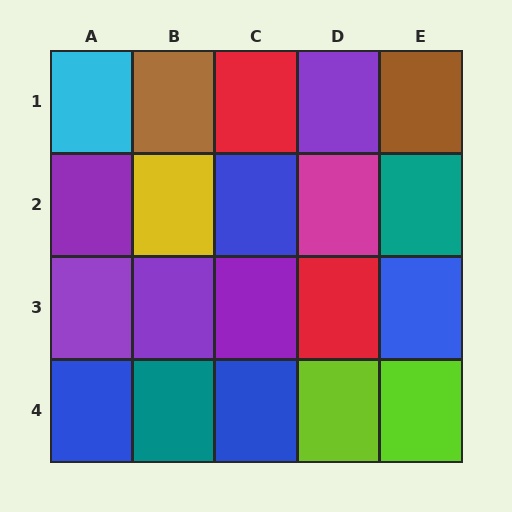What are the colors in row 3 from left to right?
Purple, purple, purple, red, blue.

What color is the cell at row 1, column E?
Brown.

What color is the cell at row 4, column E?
Lime.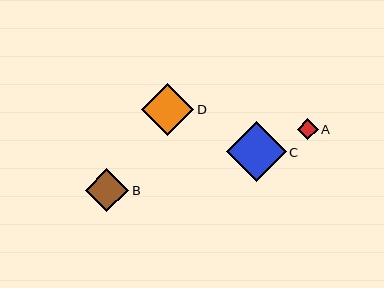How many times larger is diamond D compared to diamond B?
Diamond D is approximately 1.2 times the size of diamond B.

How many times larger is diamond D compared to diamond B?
Diamond D is approximately 1.2 times the size of diamond B.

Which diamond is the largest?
Diamond C is the largest with a size of approximately 60 pixels.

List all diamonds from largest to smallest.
From largest to smallest: C, D, B, A.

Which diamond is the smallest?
Diamond A is the smallest with a size of approximately 21 pixels.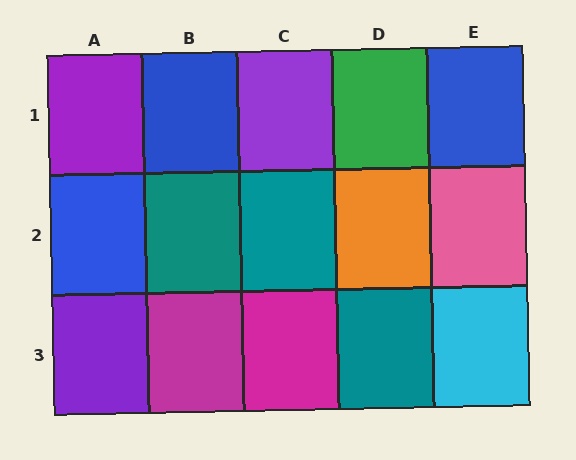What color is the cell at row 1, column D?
Green.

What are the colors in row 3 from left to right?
Purple, magenta, magenta, teal, cyan.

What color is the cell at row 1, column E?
Blue.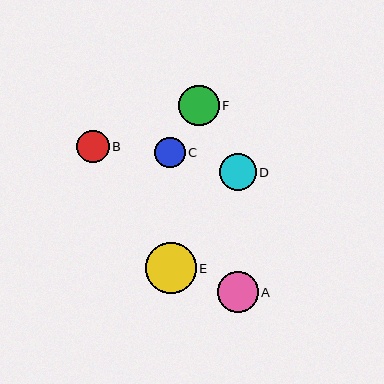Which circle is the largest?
Circle E is the largest with a size of approximately 51 pixels.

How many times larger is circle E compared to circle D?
Circle E is approximately 1.4 times the size of circle D.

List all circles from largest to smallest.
From largest to smallest: E, A, F, D, B, C.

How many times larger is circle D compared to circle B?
Circle D is approximately 1.1 times the size of circle B.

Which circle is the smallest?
Circle C is the smallest with a size of approximately 30 pixels.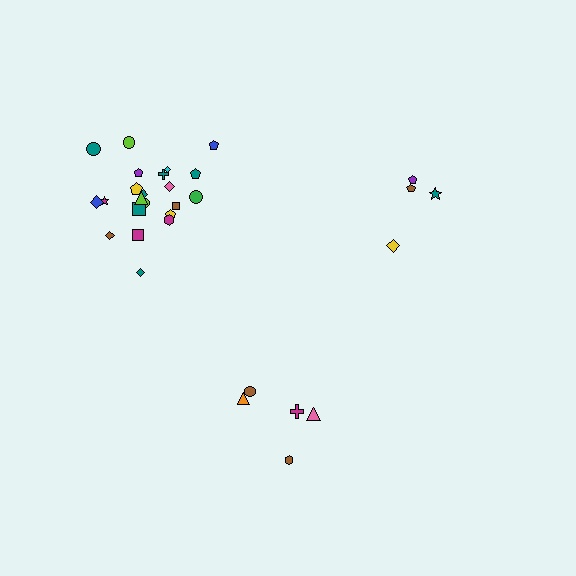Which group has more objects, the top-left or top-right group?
The top-left group.